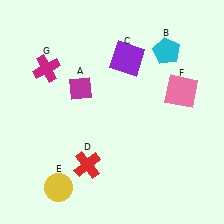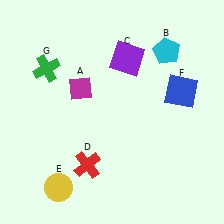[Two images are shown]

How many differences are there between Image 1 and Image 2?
There are 2 differences between the two images.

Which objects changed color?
F changed from pink to blue. G changed from magenta to green.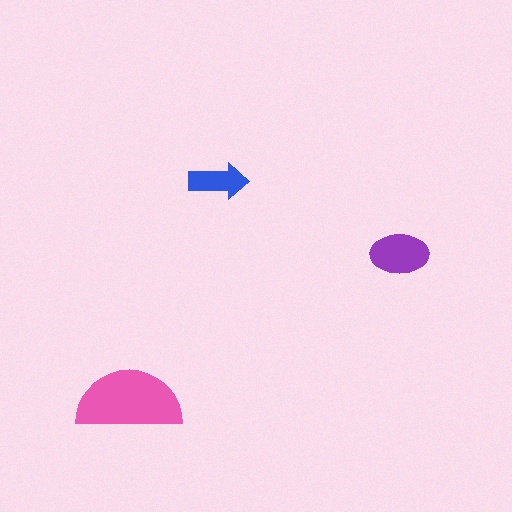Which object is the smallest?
The blue arrow.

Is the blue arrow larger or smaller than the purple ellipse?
Smaller.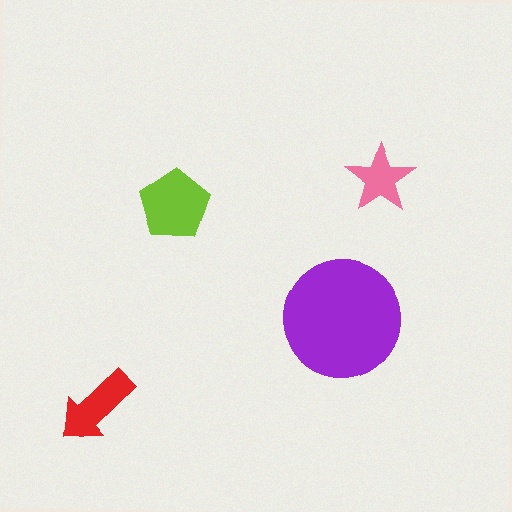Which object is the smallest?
The pink star.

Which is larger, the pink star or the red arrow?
The red arrow.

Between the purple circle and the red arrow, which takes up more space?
The purple circle.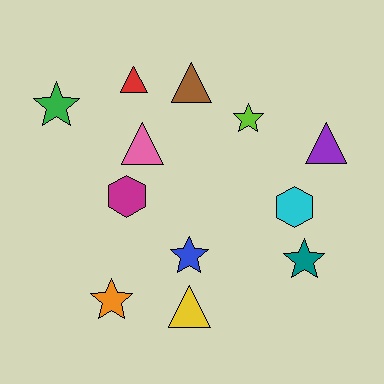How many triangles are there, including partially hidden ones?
There are 5 triangles.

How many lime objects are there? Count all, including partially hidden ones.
There is 1 lime object.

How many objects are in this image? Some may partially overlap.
There are 12 objects.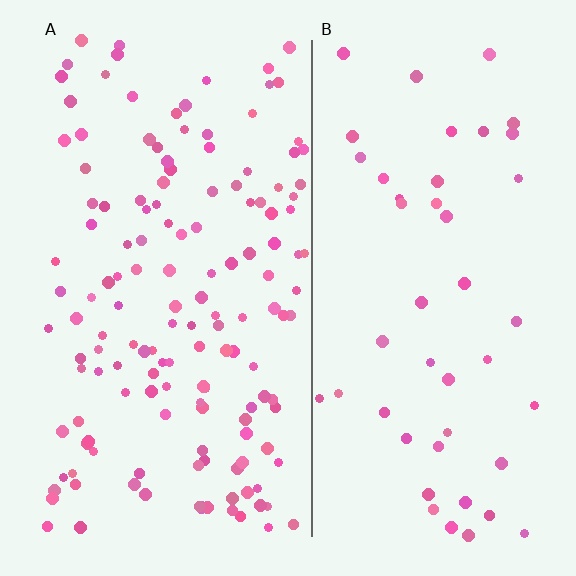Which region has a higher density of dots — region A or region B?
A (the left).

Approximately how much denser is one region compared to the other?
Approximately 3.1× — region A over region B.